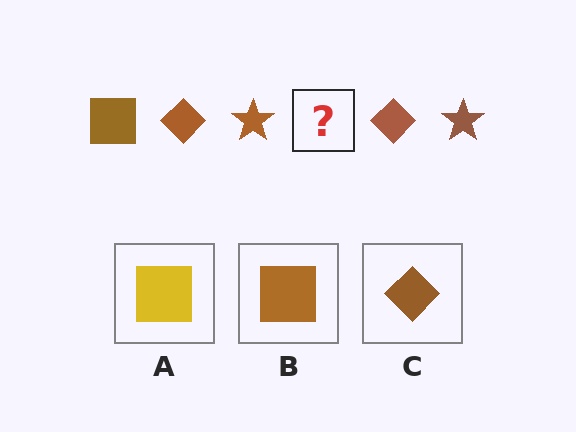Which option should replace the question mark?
Option B.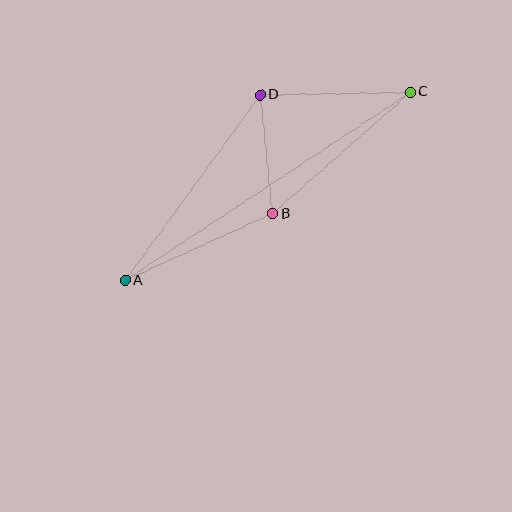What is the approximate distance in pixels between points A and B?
The distance between A and B is approximately 162 pixels.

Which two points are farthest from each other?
Points A and C are farthest from each other.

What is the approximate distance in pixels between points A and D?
The distance between A and D is approximately 230 pixels.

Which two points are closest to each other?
Points B and D are closest to each other.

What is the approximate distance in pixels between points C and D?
The distance between C and D is approximately 150 pixels.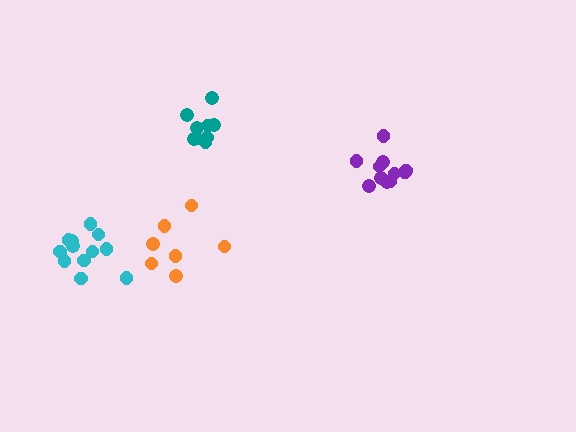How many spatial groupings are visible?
There are 4 spatial groupings.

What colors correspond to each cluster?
The clusters are colored: purple, teal, orange, cyan.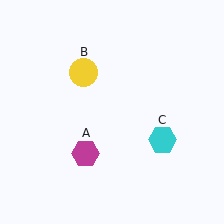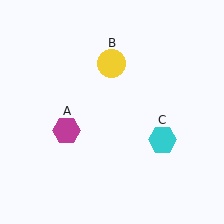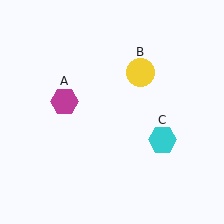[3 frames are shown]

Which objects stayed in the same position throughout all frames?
Cyan hexagon (object C) remained stationary.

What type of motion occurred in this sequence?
The magenta hexagon (object A), yellow circle (object B) rotated clockwise around the center of the scene.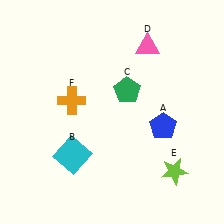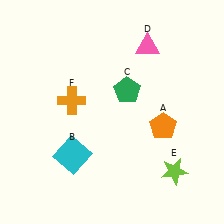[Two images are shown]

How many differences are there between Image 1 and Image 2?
There is 1 difference between the two images.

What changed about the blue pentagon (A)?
In Image 1, A is blue. In Image 2, it changed to orange.